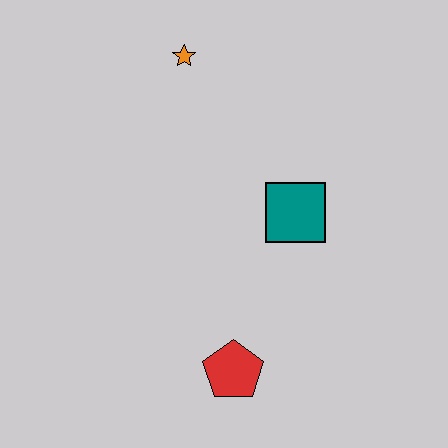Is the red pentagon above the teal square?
No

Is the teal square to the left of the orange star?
No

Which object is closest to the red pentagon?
The teal square is closest to the red pentagon.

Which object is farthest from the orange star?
The red pentagon is farthest from the orange star.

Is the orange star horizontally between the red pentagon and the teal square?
No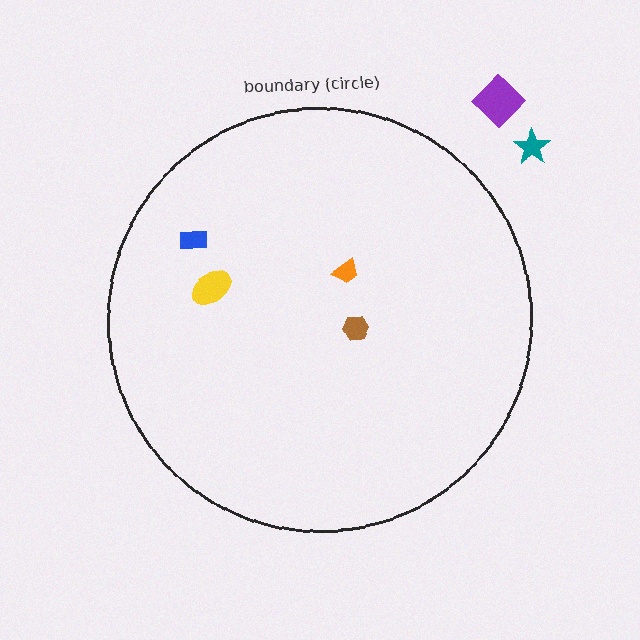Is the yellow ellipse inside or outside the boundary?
Inside.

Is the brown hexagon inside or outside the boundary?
Inside.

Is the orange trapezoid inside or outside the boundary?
Inside.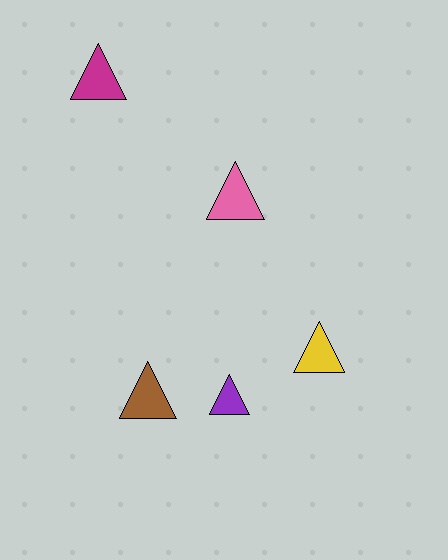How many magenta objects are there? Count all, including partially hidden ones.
There is 1 magenta object.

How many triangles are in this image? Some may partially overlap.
There are 5 triangles.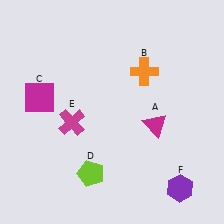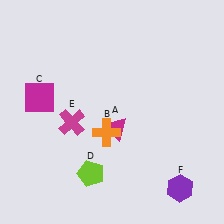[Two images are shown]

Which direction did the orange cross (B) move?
The orange cross (B) moved down.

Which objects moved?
The objects that moved are: the magenta triangle (A), the orange cross (B).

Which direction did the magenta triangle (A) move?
The magenta triangle (A) moved left.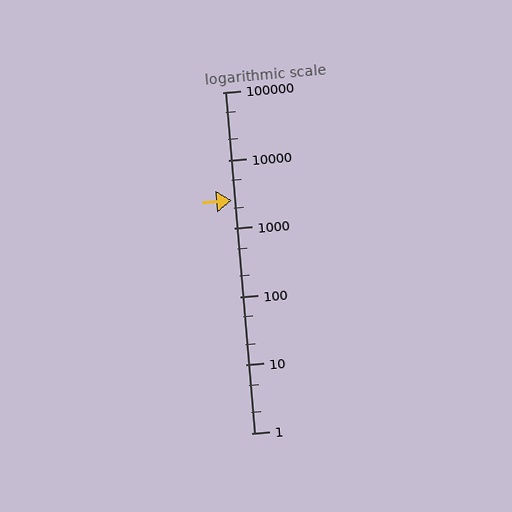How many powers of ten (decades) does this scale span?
The scale spans 5 decades, from 1 to 100000.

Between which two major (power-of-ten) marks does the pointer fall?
The pointer is between 1000 and 10000.